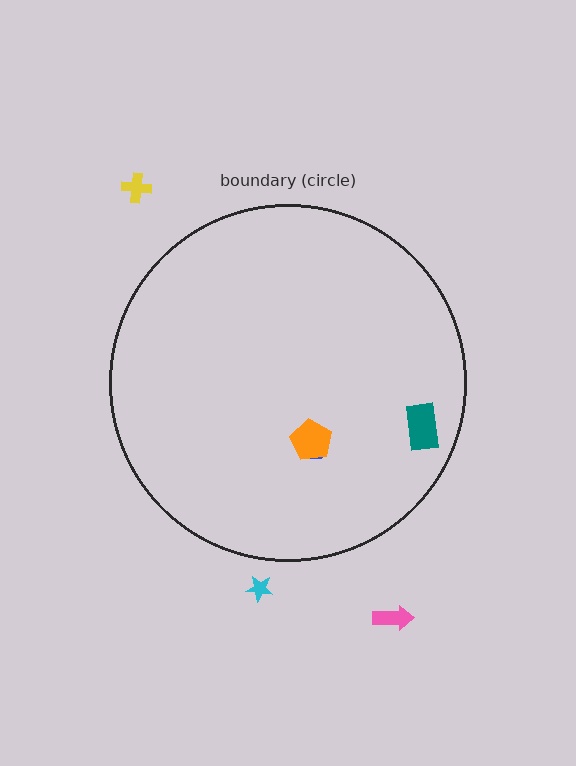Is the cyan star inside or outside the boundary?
Outside.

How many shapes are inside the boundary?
3 inside, 3 outside.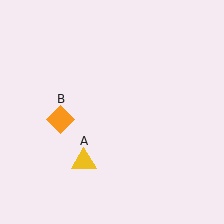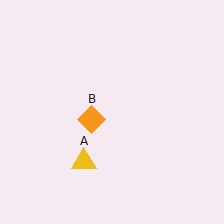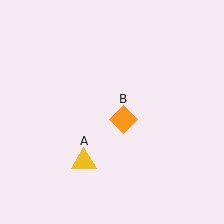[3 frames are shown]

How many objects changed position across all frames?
1 object changed position: orange diamond (object B).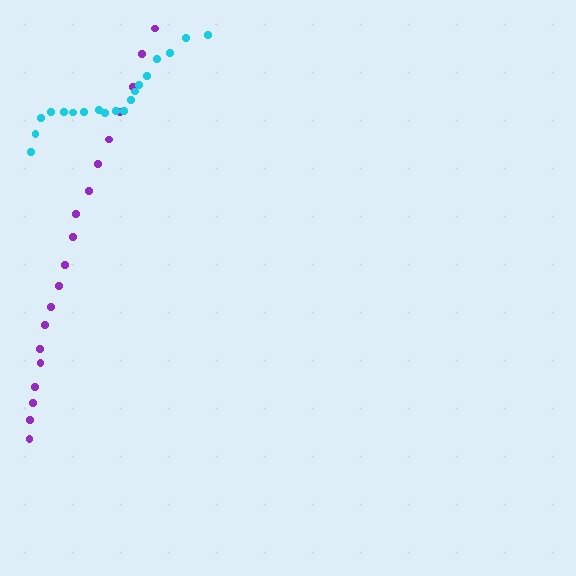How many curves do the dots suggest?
There are 2 distinct paths.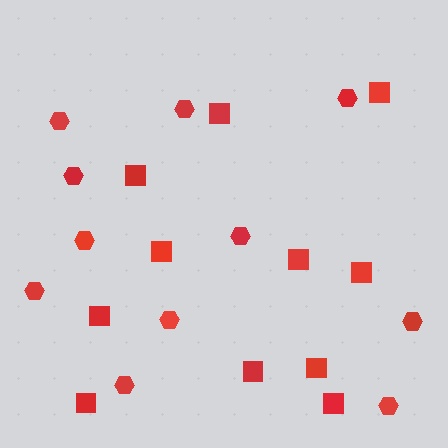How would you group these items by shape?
There are 2 groups: one group of squares (11) and one group of hexagons (11).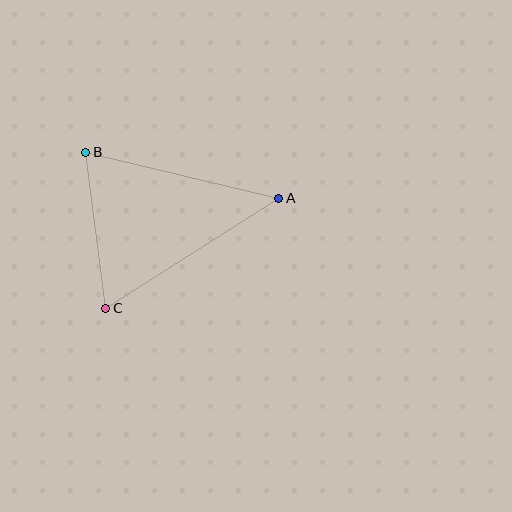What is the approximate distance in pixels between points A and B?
The distance between A and B is approximately 198 pixels.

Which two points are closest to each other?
Points B and C are closest to each other.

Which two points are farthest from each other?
Points A and C are farthest from each other.